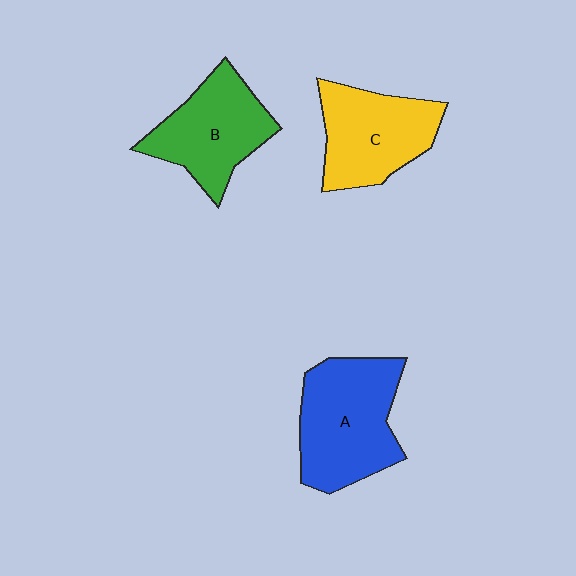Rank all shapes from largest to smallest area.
From largest to smallest: A (blue), C (yellow), B (green).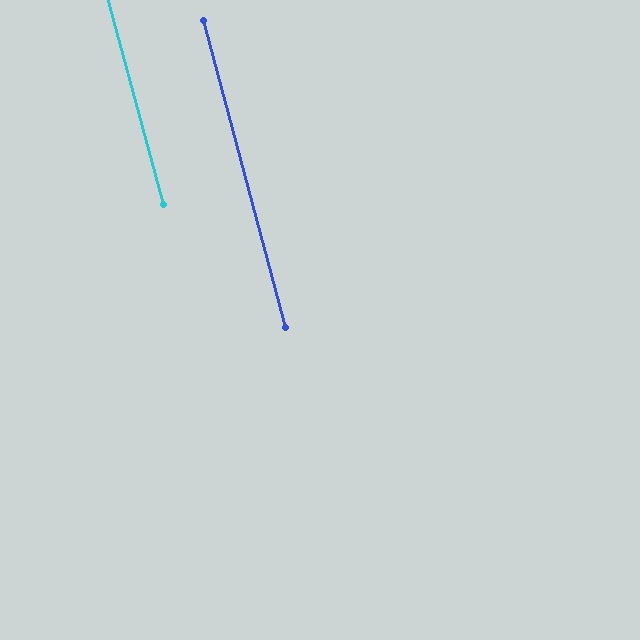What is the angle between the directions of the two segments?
Approximately 0 degrees.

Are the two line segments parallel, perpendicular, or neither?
Parallel — their directions differ by only 0.3°.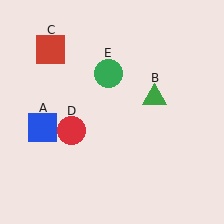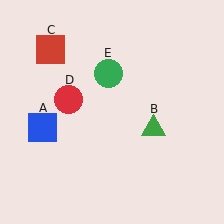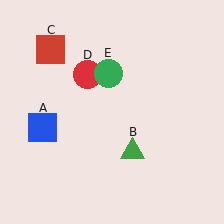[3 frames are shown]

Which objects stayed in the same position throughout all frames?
Blue square (object A) and red square (object C) and green circle (object E) remained stationary.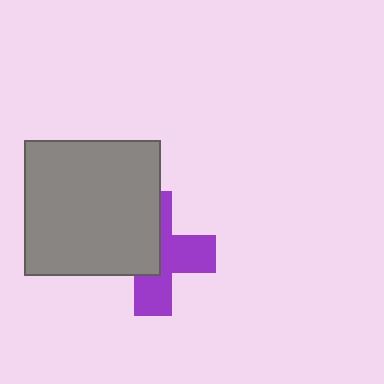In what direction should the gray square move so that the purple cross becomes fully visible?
The gray square should move toward the upper-left. That is the shortest direction to clear the overlap and leave the purple cross fully visible.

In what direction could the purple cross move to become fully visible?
The purple cross could move toward the lower-right. That would shift it out from behind the gray square entirely.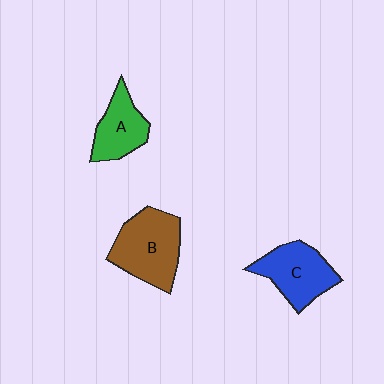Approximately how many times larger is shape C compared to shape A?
Approximately 1.3 times.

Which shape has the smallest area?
Shape A (green).